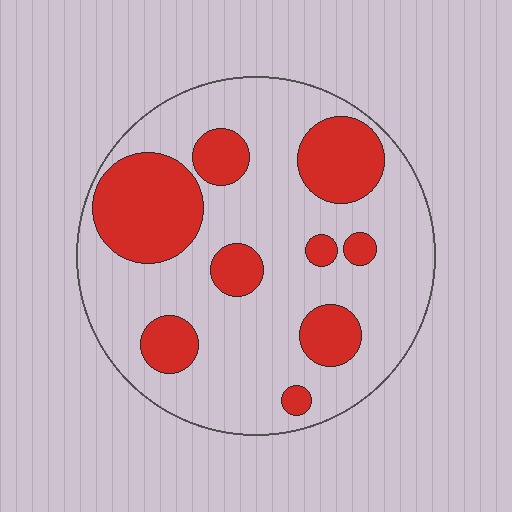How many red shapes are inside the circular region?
9.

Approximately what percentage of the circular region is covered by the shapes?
Approximately 30%.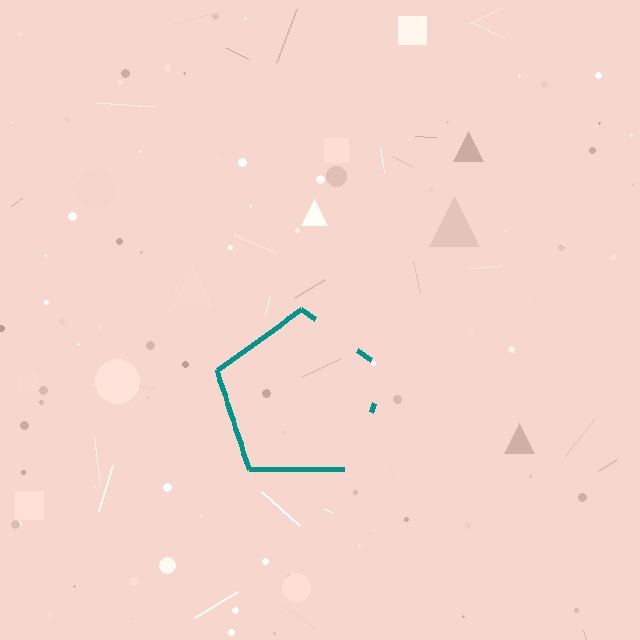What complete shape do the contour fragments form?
The contour fragments form a pentagon.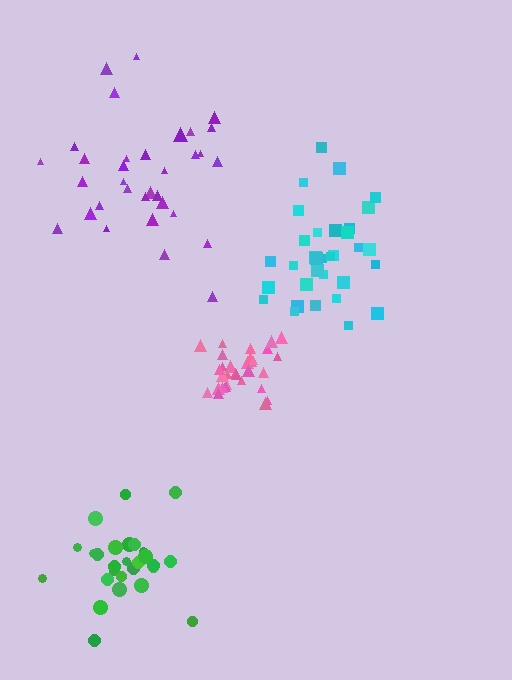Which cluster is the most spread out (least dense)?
Purple.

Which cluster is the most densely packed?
Pink.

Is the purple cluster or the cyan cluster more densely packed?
Cyan.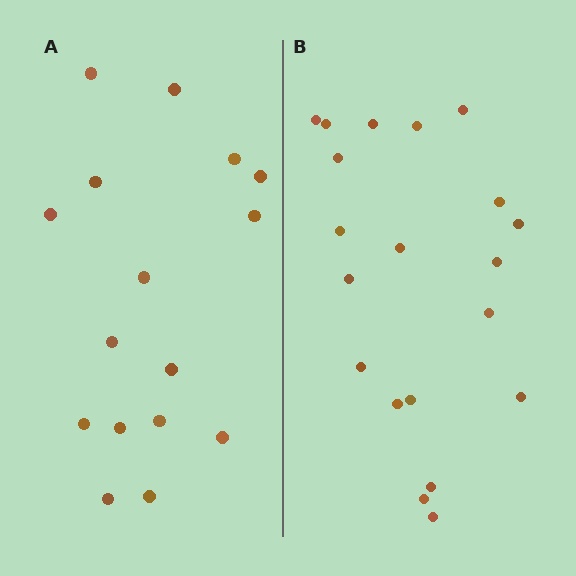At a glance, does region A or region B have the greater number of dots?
Region B (the right region) has more dots.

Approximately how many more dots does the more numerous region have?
Region B has about 4 more dots than region A.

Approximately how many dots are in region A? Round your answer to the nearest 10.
About 20 dots. (The exact count is 16, which rounds to 20.)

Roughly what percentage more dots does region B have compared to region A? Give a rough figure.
About 25% more.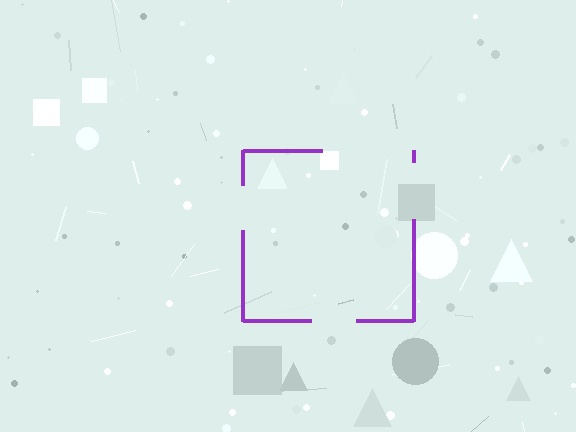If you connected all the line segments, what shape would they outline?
They would outline a square.